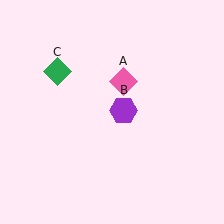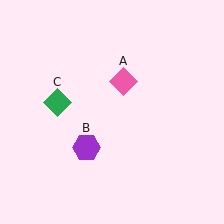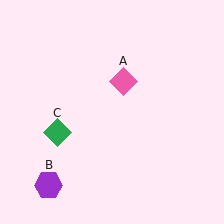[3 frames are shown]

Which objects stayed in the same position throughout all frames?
Pink diamond (object A) remained stationary.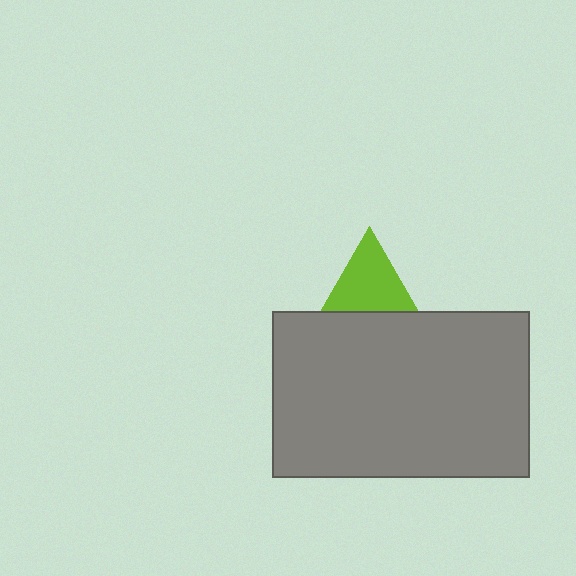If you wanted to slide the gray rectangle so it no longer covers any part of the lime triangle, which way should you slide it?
Slide it down — that is the most direct way to separate the two shapes.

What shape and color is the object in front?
The object in front is a gray rectangle.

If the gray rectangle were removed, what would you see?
You would see the complete lime triangle.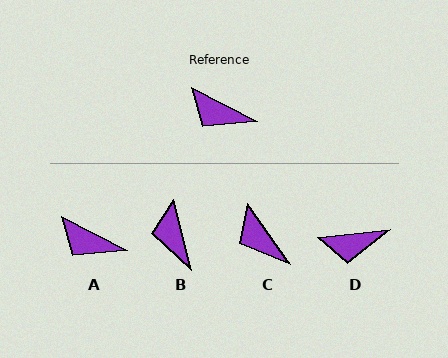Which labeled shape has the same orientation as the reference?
A.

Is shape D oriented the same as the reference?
No, it is off by about 33 degrees.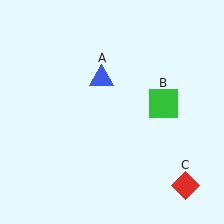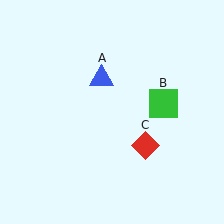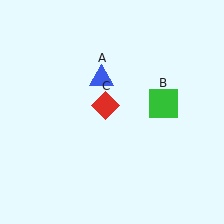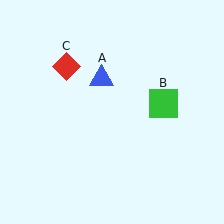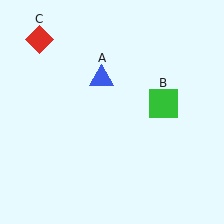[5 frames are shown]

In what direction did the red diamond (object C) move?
The red diamond (object C) moved up and to the left.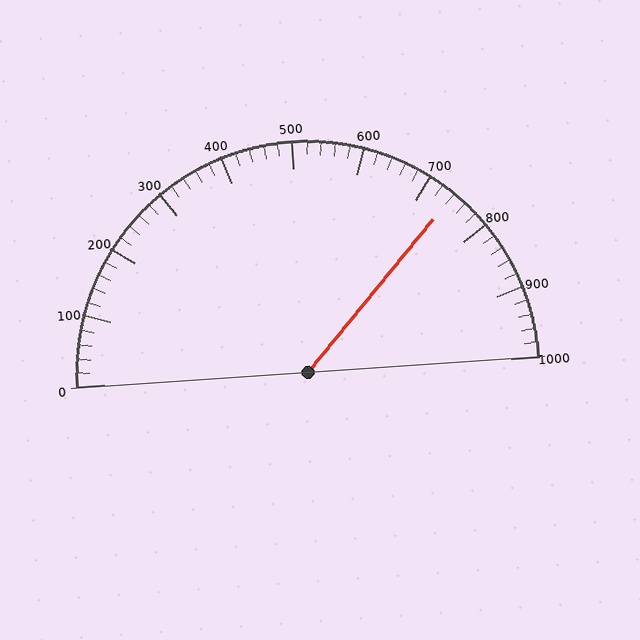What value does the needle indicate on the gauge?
The needle indicates approximately 740.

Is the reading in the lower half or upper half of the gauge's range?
The reading is in the upper half of the range (0 to 1000).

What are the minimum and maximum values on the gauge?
The gauge ranges from 0 to 1000.